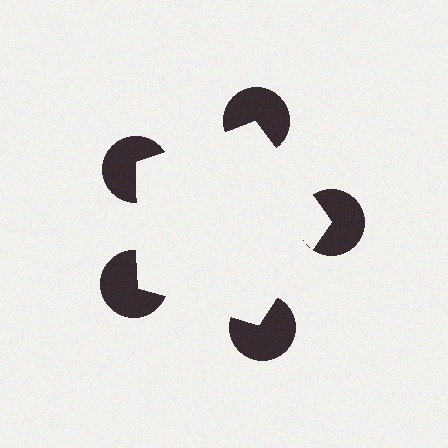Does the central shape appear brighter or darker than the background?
It typically appears slightly brighter than the background, even though no actual brightness change is drawn.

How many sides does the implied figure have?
5 sides.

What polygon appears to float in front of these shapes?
An illusory pentagon — its edges are inferred from the aligned wedge cuts in the pac-man discs, not physically drawn.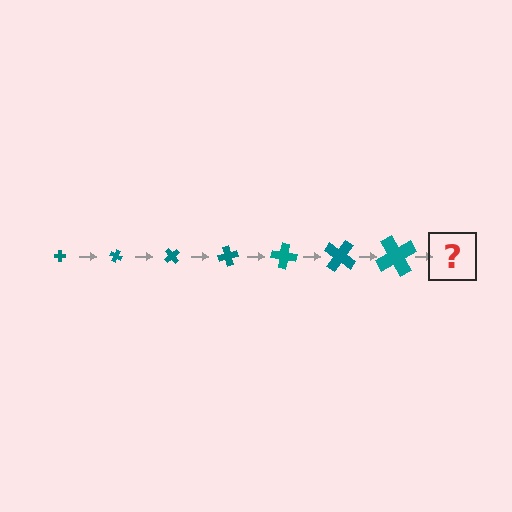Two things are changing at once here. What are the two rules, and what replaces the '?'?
The two rules are that the cross grows larger each step and it rotates 25 degrees each step. The '?' should be a cross, larger than the previous one and rotated 175 degrees from the start.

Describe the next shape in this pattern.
It should be a cross, larger than the previous one and rotated 175 degrees from the start.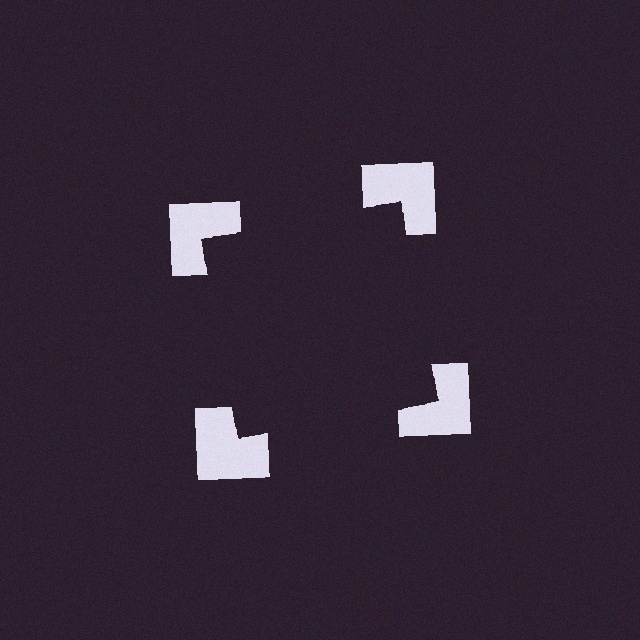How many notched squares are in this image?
There are 4 — one at each vertex of the illusory square.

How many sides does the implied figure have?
4 sides.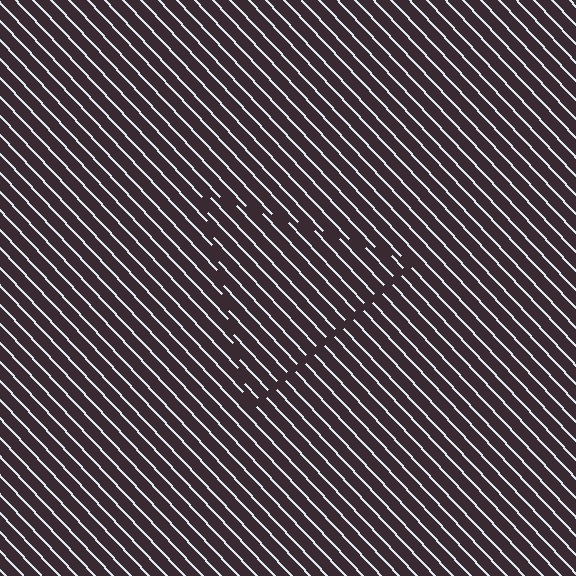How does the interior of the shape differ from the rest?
The interior of the shape contains the same grating, shifted by half a period — the contour is defined by the phase discontinuity where line-ends from the inner and outer gratings abut.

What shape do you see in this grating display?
An illusory triangle. The interior of the shape contains the same grating, shifted by half a period — the contour is defined by the phase discontinuity where line-ends from the inner and outer gratings abut.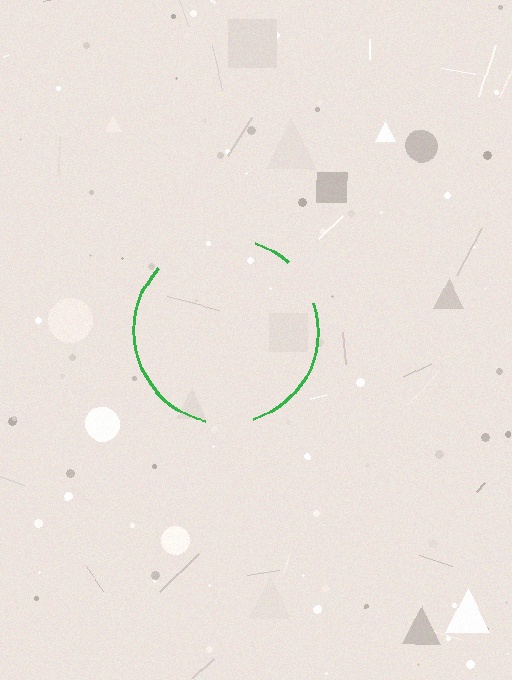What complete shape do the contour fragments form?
The contour fragments form a circle.